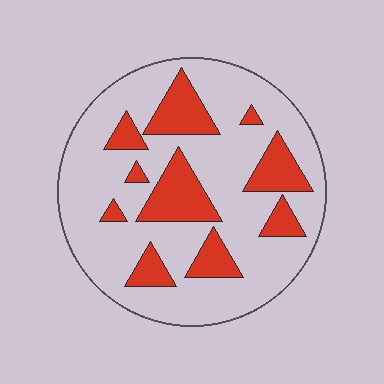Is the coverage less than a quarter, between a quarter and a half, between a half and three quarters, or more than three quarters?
Less than a quarter.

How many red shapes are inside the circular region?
10.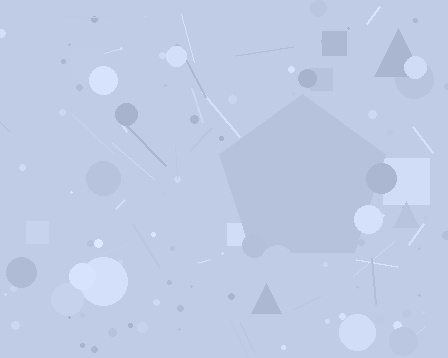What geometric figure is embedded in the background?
A pentagon is embedded in the background.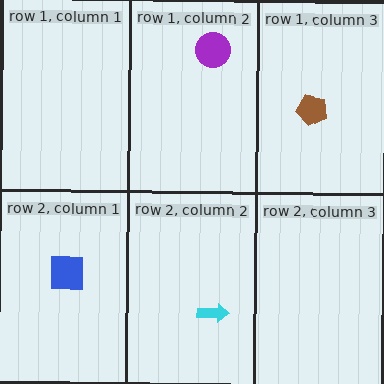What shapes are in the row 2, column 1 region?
The blue square.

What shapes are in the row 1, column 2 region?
The purple circle.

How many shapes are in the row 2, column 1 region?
1.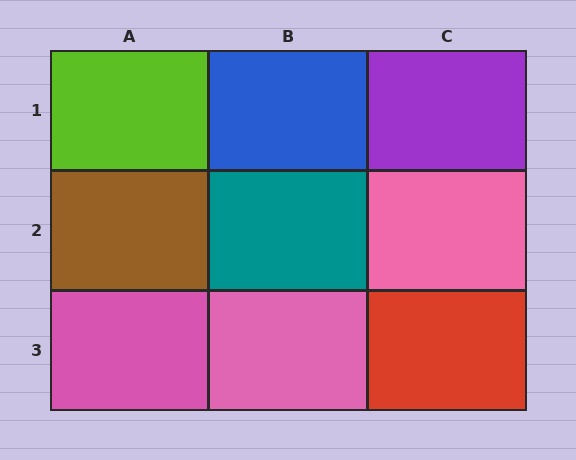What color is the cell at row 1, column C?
Purple.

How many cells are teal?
1 cell is teal.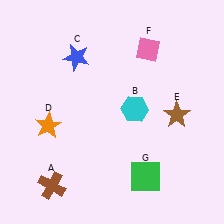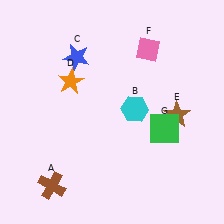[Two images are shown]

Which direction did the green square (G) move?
The green square (G) moved up.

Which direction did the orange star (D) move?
The orange star (D) moved up.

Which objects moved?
The objects that moved are: the orange star (D), the green square (G).